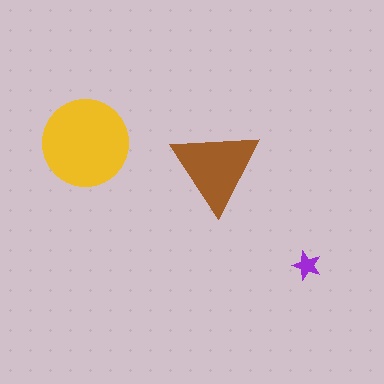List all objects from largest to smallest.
The yellow circle, the brown triangle, the purple star.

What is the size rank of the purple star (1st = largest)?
3rd.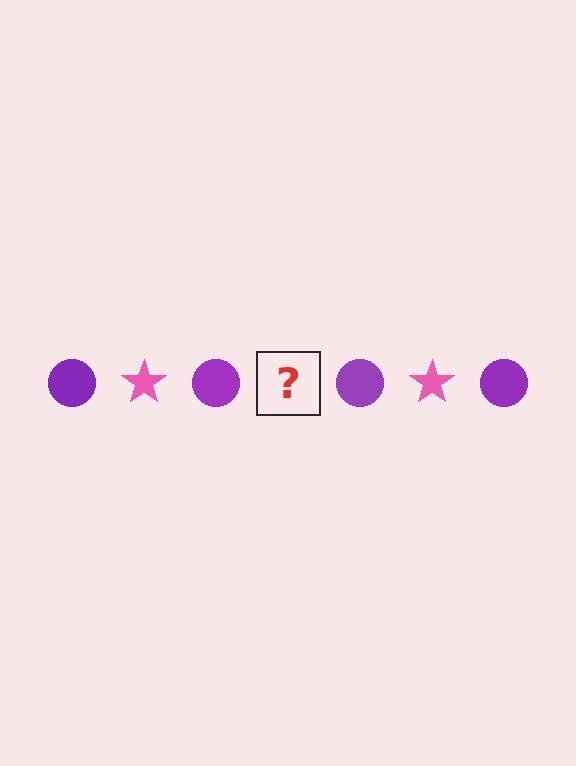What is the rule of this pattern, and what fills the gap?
The rule is that the pattern alternates between purple circle and pink star. The gap should be filled with a pink star.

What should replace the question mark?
The question mark should be replaced with a pink star.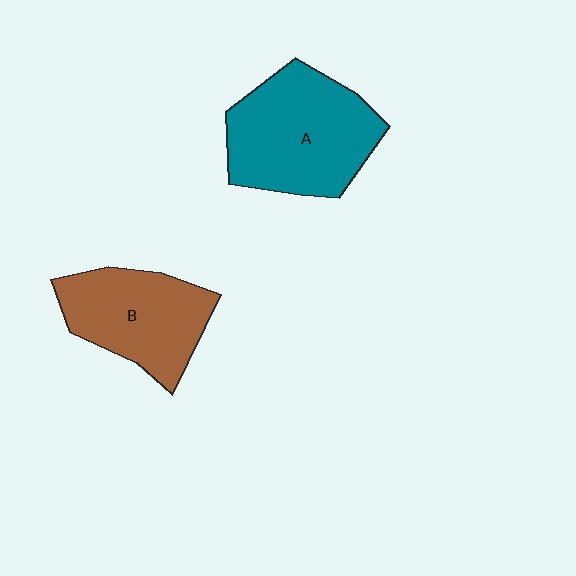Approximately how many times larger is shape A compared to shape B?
Approximately 1.3 times.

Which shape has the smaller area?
Shape B (brown).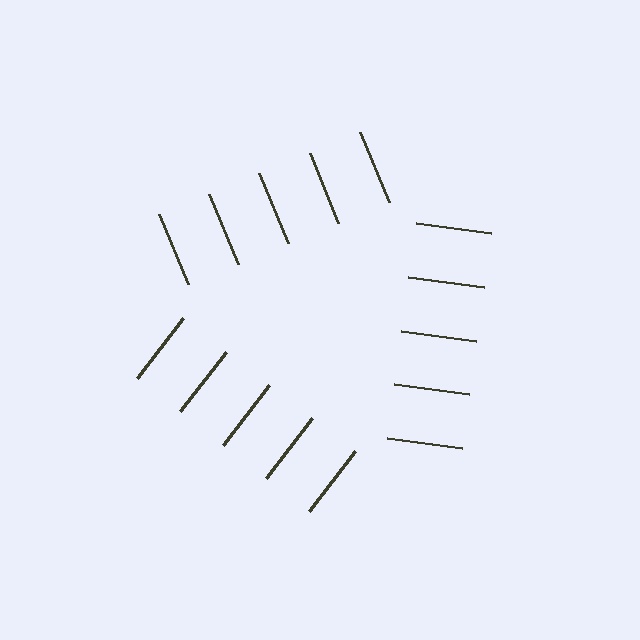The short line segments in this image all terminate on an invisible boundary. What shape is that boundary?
An illusory triangle — the line segments terminate on its edges but no continuous stroke is drawn.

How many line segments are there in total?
15 — 5 along each of the 3 edges.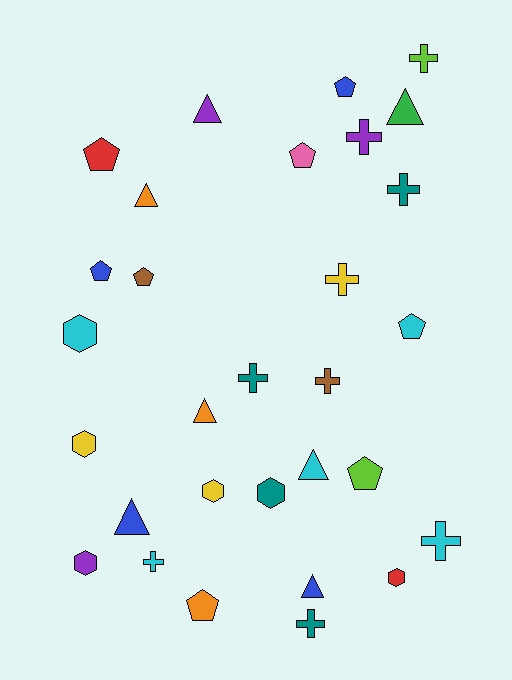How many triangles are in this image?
There are 7 triangles.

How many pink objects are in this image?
There is 1 pink object.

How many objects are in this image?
There are 30 objects.